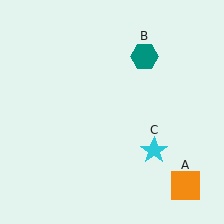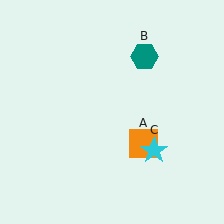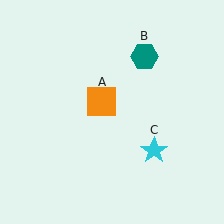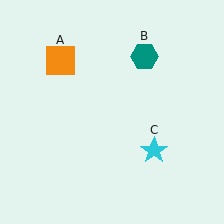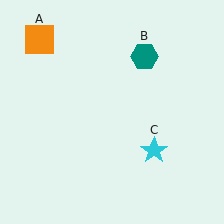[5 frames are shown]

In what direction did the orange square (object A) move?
The orange square (object A) moved up and to the left.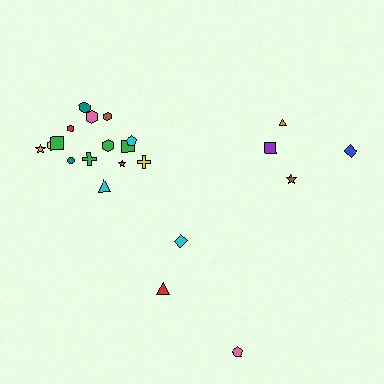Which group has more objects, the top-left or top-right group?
The top-left group.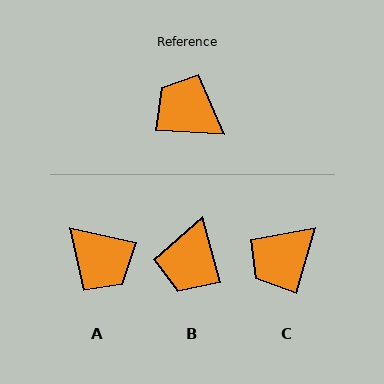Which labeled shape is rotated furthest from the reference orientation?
A, about 170 degrees away.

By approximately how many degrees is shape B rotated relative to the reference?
Approximately 108 degrees counter-clockwise.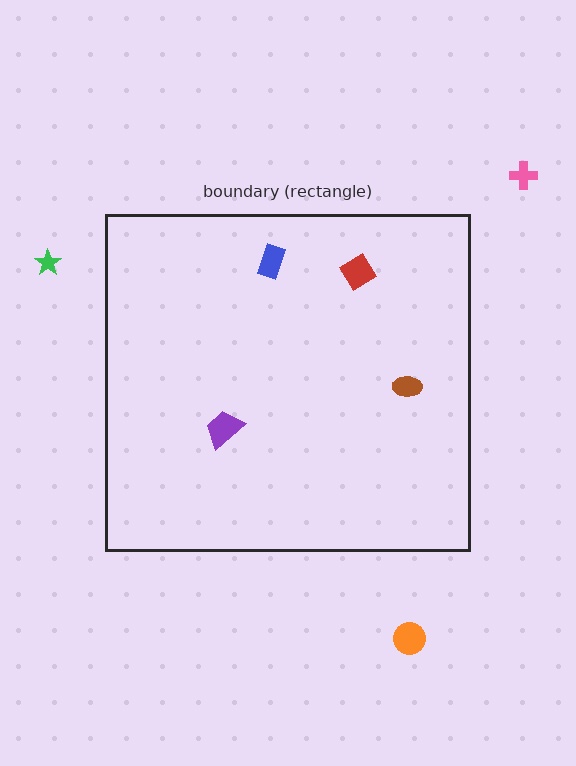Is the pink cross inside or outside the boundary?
Outside.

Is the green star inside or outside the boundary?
Outside.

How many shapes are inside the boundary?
4 inside, 3 outside.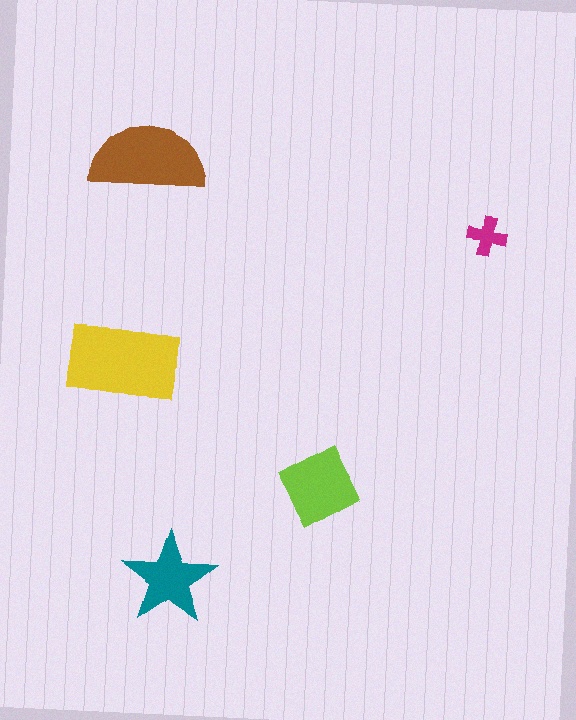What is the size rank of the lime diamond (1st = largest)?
3rd.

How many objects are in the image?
There are 5 objects in the image.